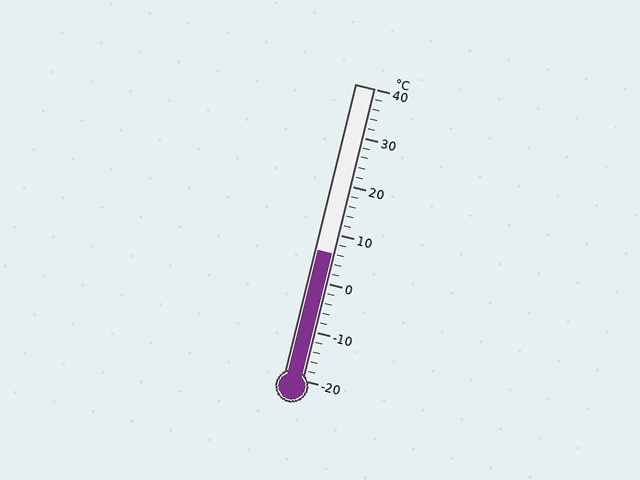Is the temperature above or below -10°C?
The temperature is above -10°C.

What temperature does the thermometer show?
The thermometer shows approximately 6°C.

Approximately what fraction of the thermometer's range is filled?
The thermometer is filled to approximately 45% of its range.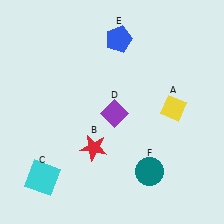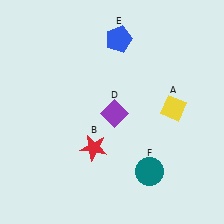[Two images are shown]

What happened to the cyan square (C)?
The cyan square (C) was removed in Image 2. It was in the bottom-left area of Image 1.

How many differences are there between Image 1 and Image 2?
There is 1 difference between the two images.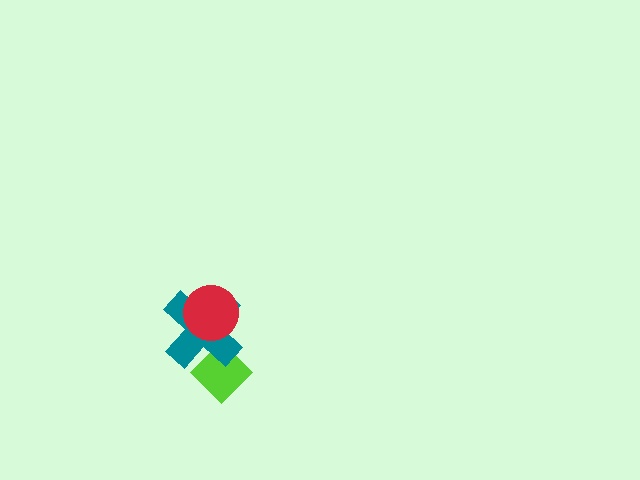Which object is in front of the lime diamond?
The teal cross is in front of the lime diamond.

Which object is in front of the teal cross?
The red circle is in front of the teal cross.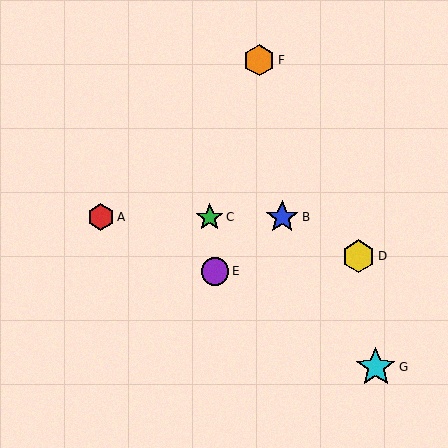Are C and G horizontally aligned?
No, C is at y≈217 and G is at y≈367.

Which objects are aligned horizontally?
Objects A, B, C are aligned horizontally.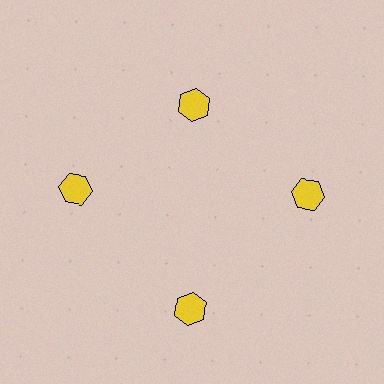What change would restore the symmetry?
The symmetry would be restored by moving it outward, back onto the ring so that all 4 hexagons sit at equal angles and equal distance from the center.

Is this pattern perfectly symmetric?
No. The 4 yellow hexagons are arranged in a ring, but one element near the 12 o'clock position is pulled inward toward the center, breaking the 4-fold rotational symmetry.